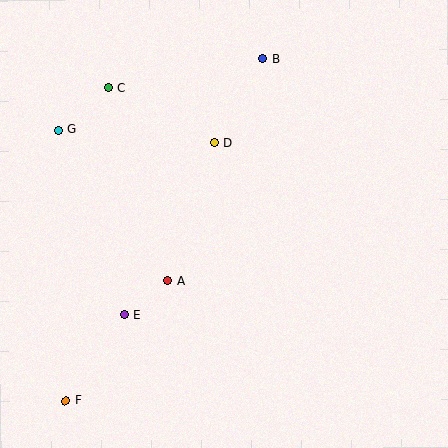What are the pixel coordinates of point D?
Point D is at (214, 143).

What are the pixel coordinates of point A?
Point A is at (168, 281).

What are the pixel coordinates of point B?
Point B is at (263, 59).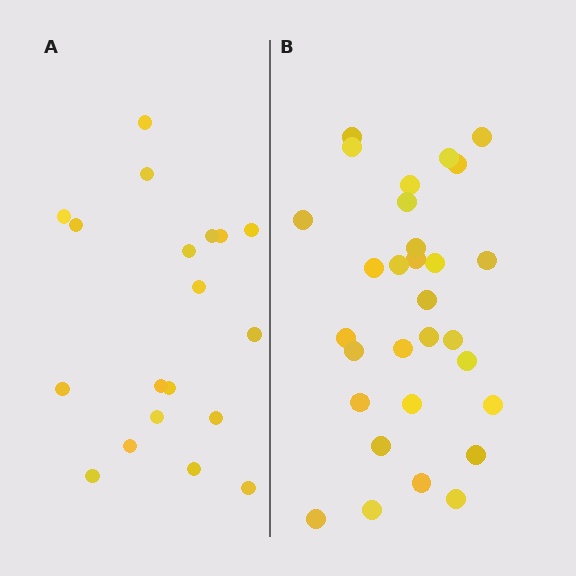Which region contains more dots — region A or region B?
Region B (the right region) has more dots.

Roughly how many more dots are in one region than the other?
Region B has roughly 12 or so more dots than region A.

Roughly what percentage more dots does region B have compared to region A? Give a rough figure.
About 60% more.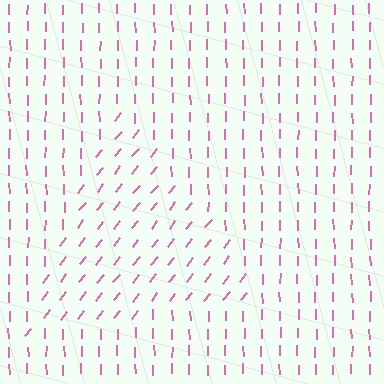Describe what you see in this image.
The image is filled with small pink line segments. A triangle region in the image has lines oriented differently from the surrounding lines, creating a visible texture boundary.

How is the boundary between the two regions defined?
The boundary is defined purely by a change in line orientation (approximately 39 degrees difference). All lines are the same color and thickness.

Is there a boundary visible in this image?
Yes, there is a texture boundary formed by a change in line orientation.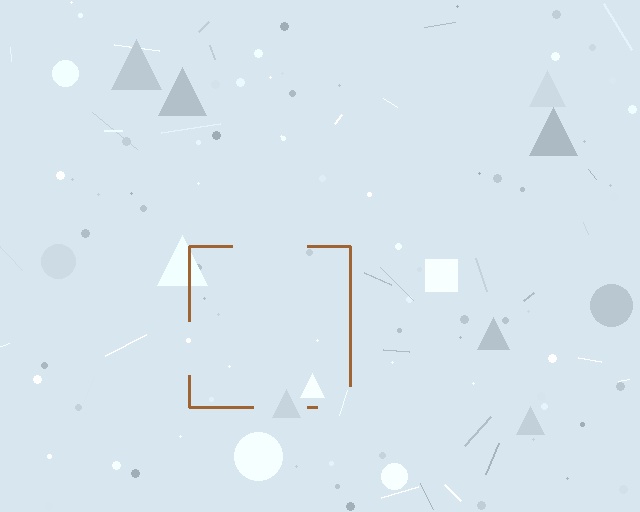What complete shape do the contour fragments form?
The contour fragments form a square.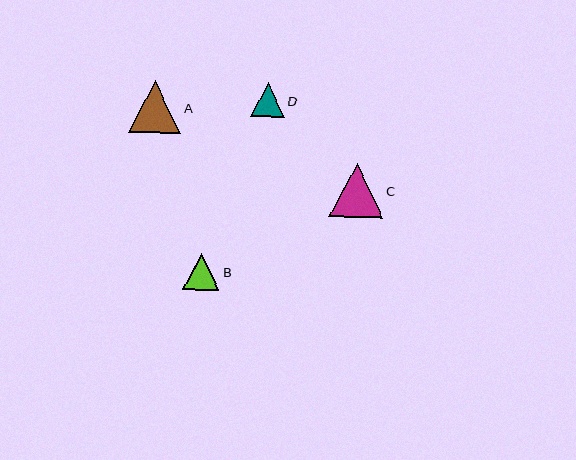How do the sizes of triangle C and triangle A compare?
Triangle C and triangle A are approximately the same size.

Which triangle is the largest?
Triangle C is the largest with a size of approximately 54 pixels.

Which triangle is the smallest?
Triangle D is the smallest with a size of approximately 34 pixels.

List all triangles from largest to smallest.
From largest to smallest: C, A, B, D.